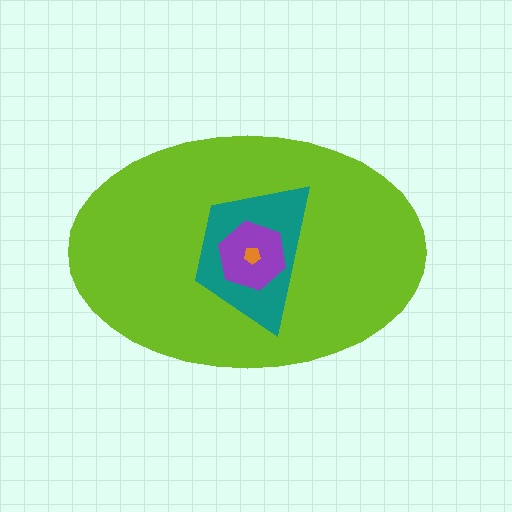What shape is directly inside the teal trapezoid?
The purple hexagon.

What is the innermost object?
The orange pentagon.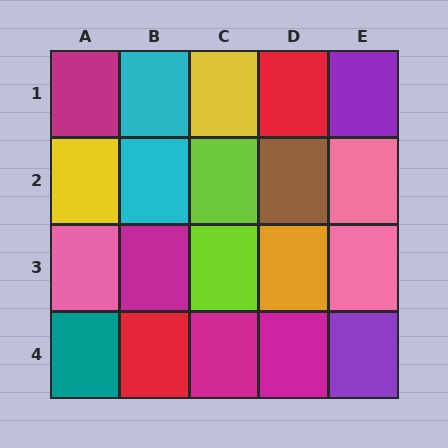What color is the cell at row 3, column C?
Lime.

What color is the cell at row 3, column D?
Orange.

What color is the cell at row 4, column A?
Teal.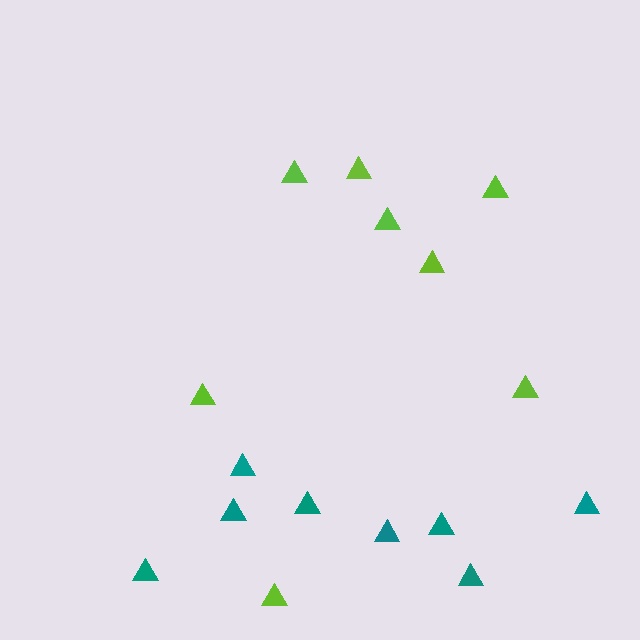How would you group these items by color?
There are 2 groups: one group of lime triangles (8) and one group of teal triangles (8).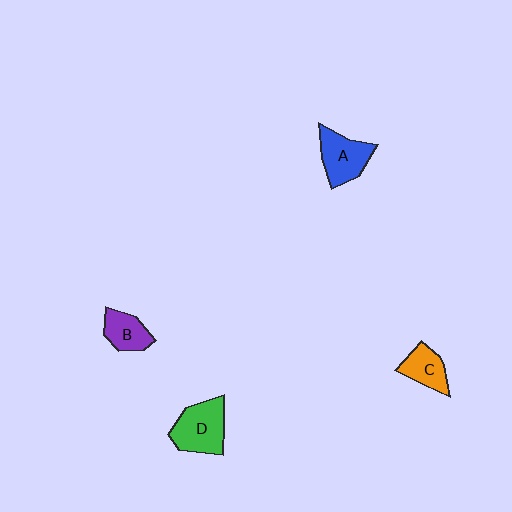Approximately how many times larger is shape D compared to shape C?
Approximately 1.6 times.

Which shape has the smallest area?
Shape B (purple).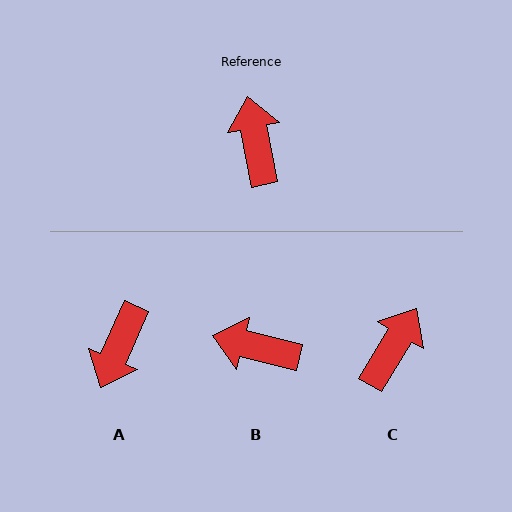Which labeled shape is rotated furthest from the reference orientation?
A, about 145 degrees away.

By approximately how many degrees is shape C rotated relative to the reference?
Approximately 42 degrees clockwise.